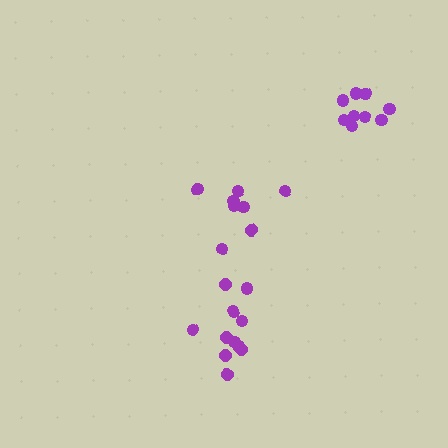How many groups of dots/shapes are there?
There are 3 groups.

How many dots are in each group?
Group 1: 8 dots, Group 2: 11 dots, Group 3: 9 dots (28 total).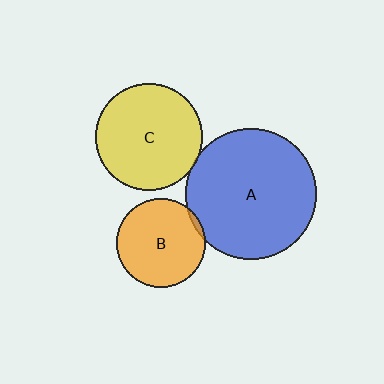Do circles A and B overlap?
Yes.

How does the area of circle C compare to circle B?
Approximately 1.5 times.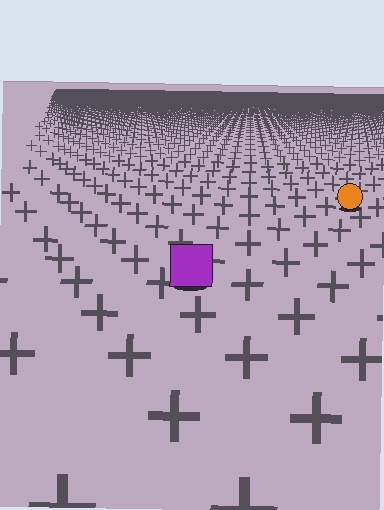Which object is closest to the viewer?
The purple square is closest. The texture marks near it are larger and more spread out.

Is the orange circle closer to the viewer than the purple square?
No. The purple square is closer — you can tell from the texture gradient: the ground texture is coarser near it.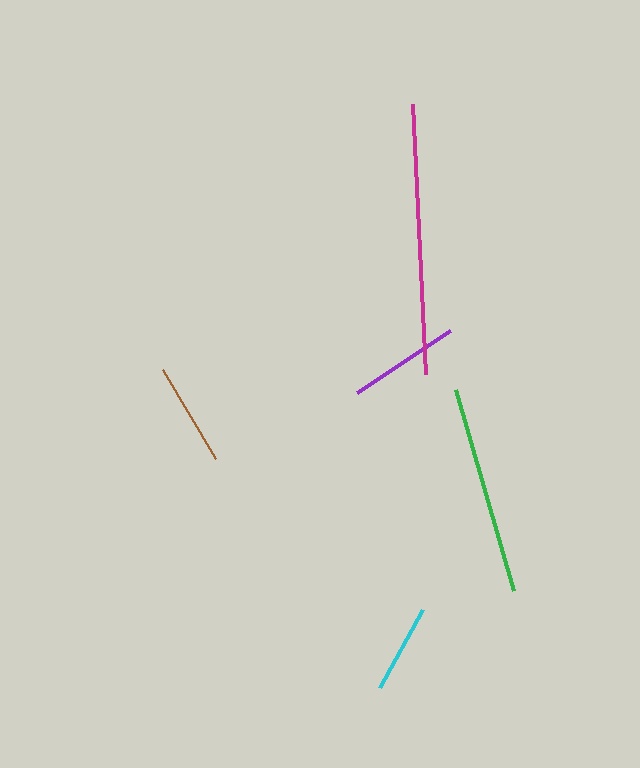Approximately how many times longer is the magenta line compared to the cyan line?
The magenta line is approximately 3.0 times the length of the cyan line.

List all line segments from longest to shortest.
From longest to shortest: magenta, green, purple, brown, cyan.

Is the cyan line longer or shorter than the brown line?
The brown line is longer than the cyan line.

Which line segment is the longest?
The magenta line is the longest at approximately 270 pixels.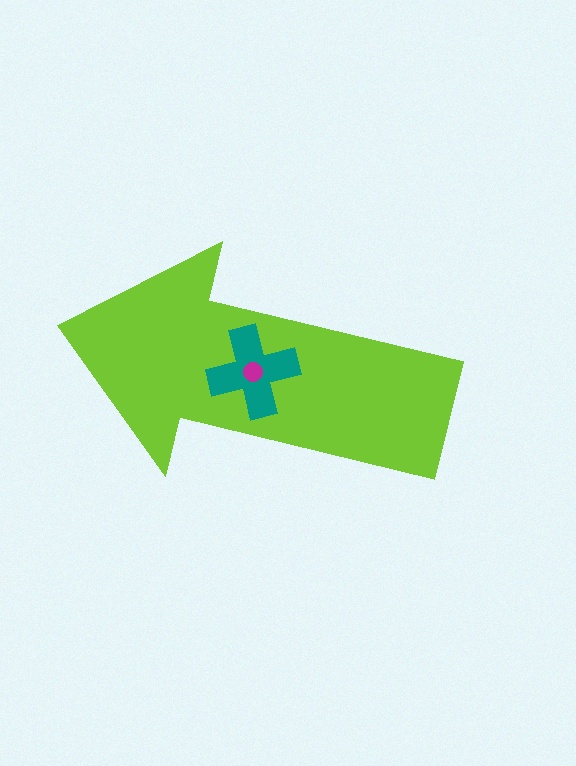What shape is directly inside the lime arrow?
The teal cross.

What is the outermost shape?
The lime arrow.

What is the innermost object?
The magenta circle.